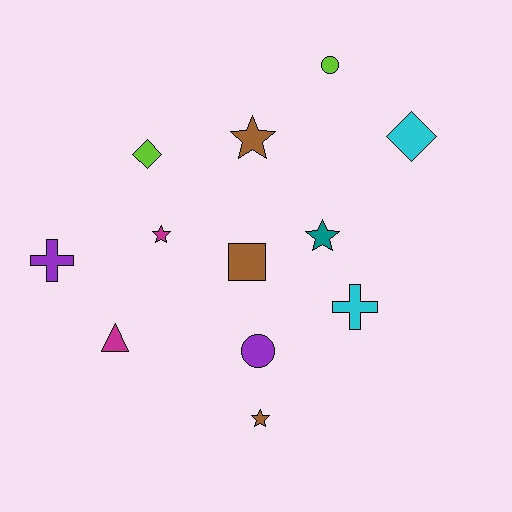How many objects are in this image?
There are 12 objects.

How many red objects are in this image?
There are no red objects.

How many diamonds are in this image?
There are 2 diamonds.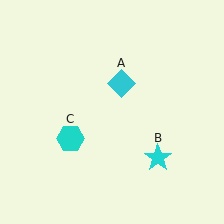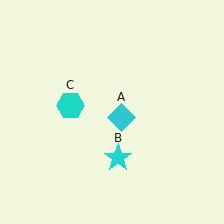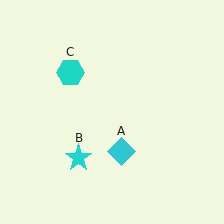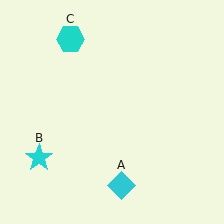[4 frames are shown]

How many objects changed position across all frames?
3 objects changed position: cyan diamond (object A), cyan star (object B), cyan hexagon (object C).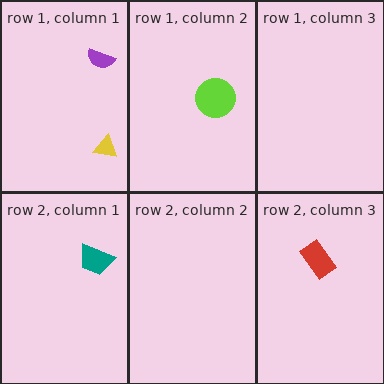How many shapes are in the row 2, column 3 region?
1.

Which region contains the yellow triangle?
The row 1, column 1 region.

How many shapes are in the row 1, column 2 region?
1.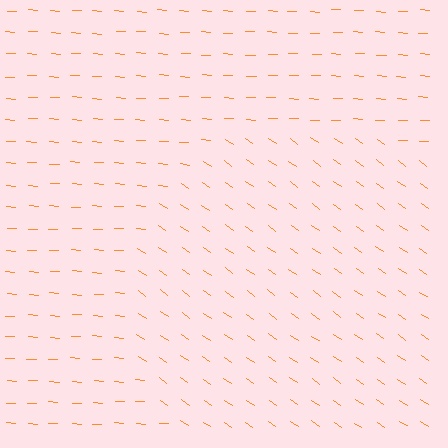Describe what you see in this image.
The image is filled with small orange line segments. A circle region in the image has lines oriented differently from the surrounding lines, creating a visible texture boundary.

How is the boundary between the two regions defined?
The boundary is defined purely by a change in line orientation (approximately 31 degrees difference). All lines are the same color and thickness.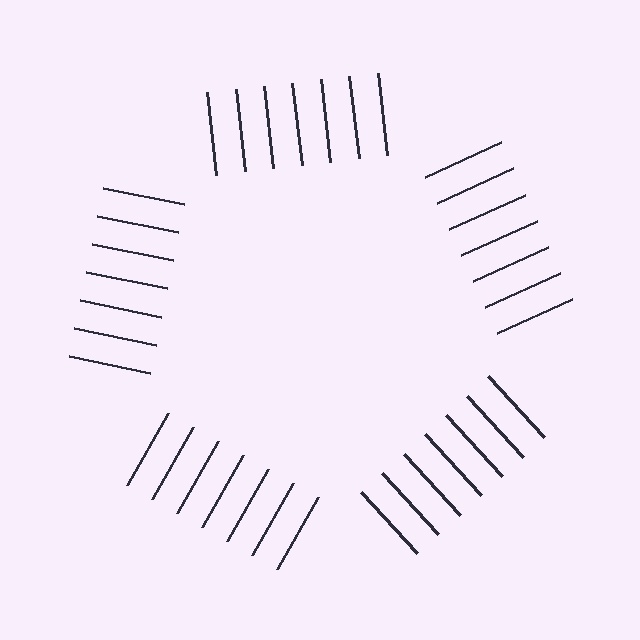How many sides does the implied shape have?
5 sides — the line-ends trace a pentagon.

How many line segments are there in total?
35 — 7 along each of the 5 edges.